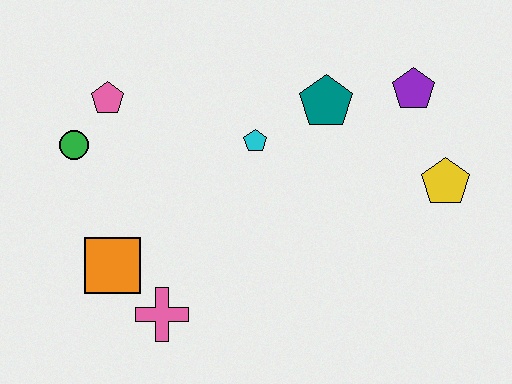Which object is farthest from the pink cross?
The purple pentagon is farthest from the pink cross.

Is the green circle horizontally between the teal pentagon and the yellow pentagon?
No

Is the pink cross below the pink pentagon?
Yes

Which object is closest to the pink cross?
The orange square is closest to the pink cross.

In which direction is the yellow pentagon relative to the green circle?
The yellow pentagon is to the right of the green circle.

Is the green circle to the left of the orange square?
Yes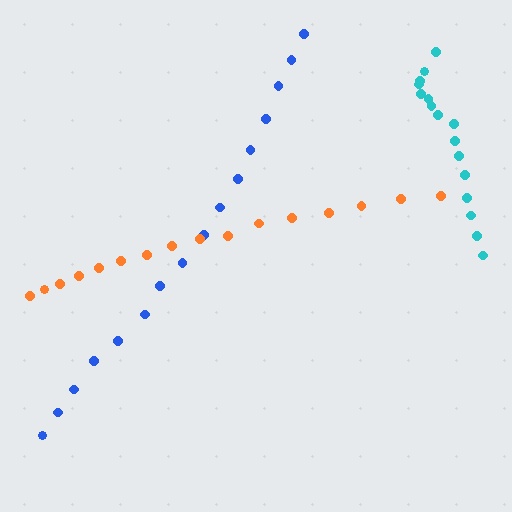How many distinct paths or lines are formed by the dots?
There are 3 distinct paths.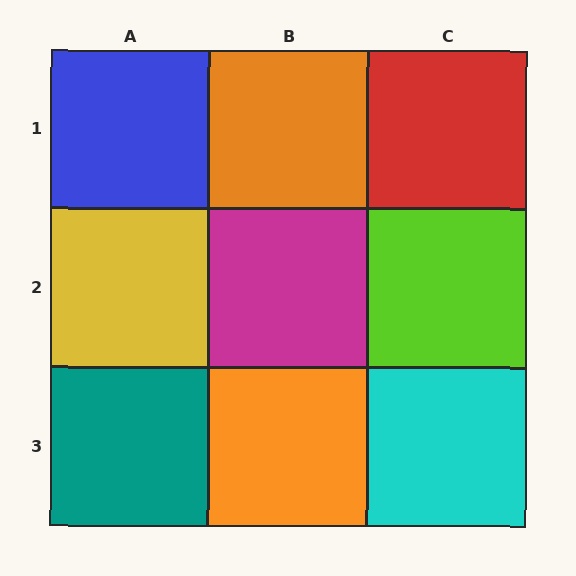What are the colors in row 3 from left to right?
Teal, orange, cyan.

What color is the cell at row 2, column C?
Lime.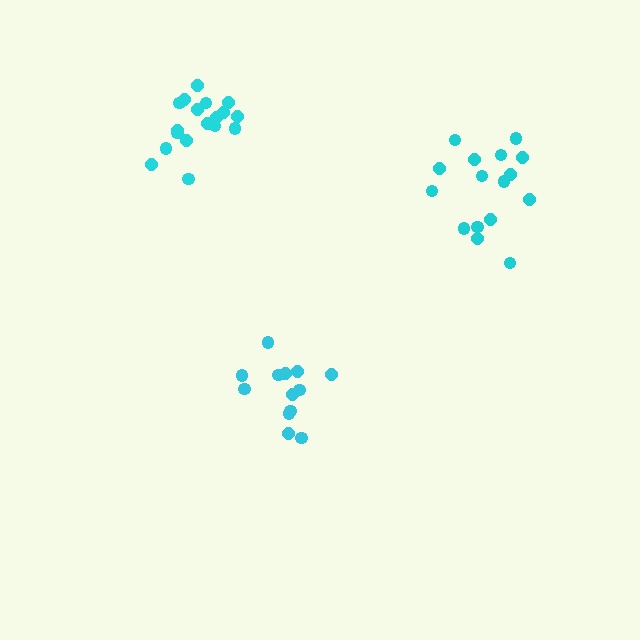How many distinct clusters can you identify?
There are 3 distinct clusters.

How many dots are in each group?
Group 1: 13 dots, Group 2: 18 dots, Group 3: 16 dots (47 total).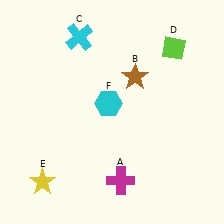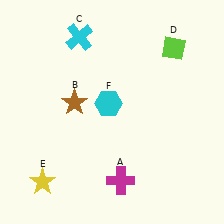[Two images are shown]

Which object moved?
The brown star (B) moved left.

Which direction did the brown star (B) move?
The brown star (B) moved left.